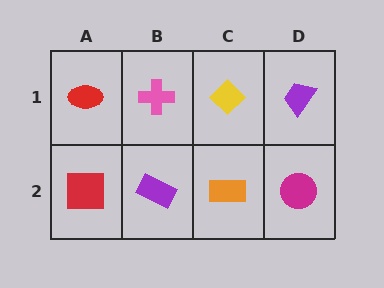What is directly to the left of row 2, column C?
A purple rectangle.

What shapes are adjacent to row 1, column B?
A purple rectangle (row 2, column B), a red ellipse (row 1, column A), a yellow diamond (row 1, column C).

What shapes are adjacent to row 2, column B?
A pink cross (row 1, column B), a red square (row 2, column A), an orange rectangle (row 2, column C).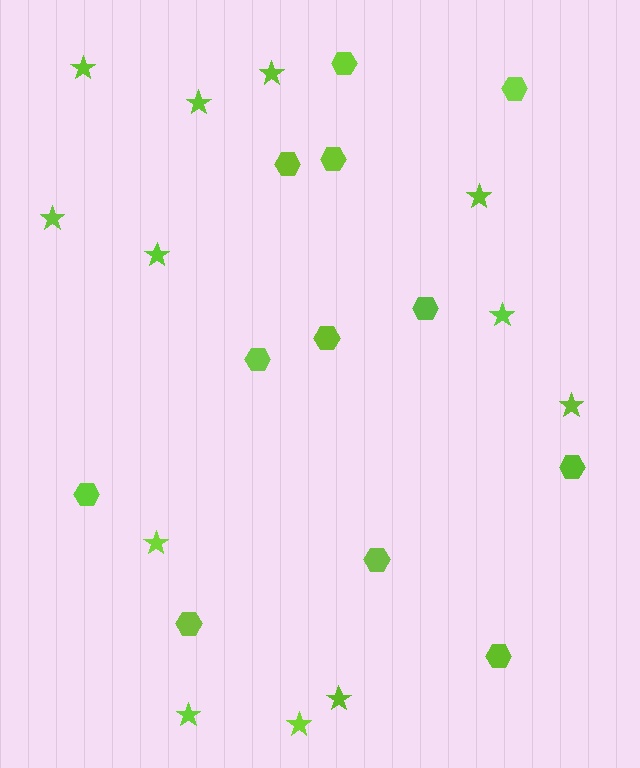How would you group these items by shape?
There are 2 groups: one group of stars (12) and one group of hexagons (12).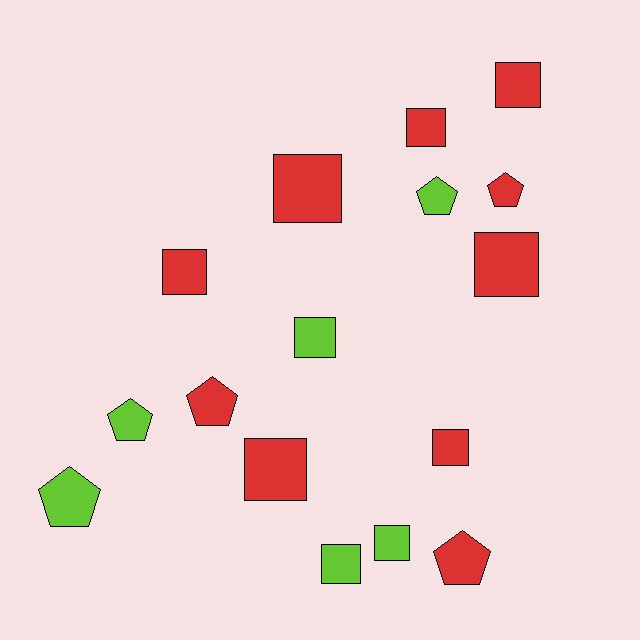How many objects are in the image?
There are 16 objects.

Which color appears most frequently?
Red, with 10 objects.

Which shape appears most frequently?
Square, with 10 objects.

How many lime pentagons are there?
There are 3 lime pentagons.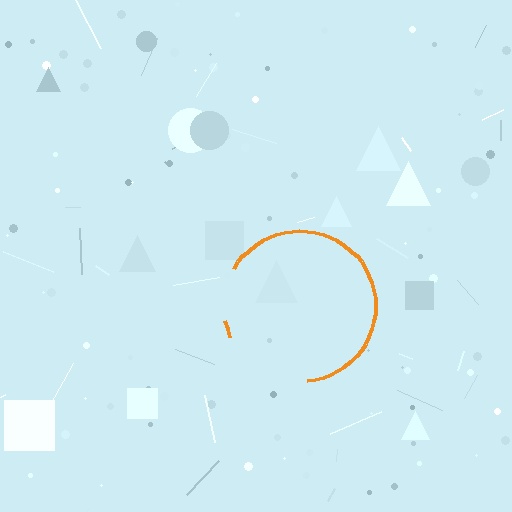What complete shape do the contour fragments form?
The contour fragments form a circle.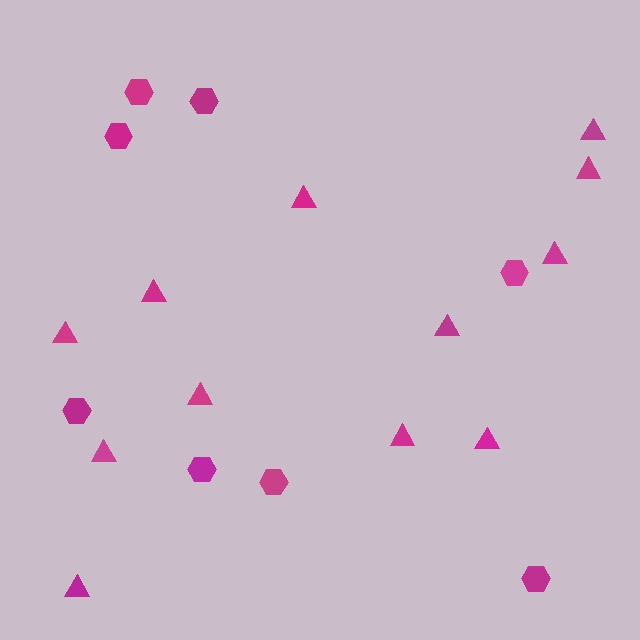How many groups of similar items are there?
There are 2 groups: one group of hexagons (8) and one group of triangles (12).